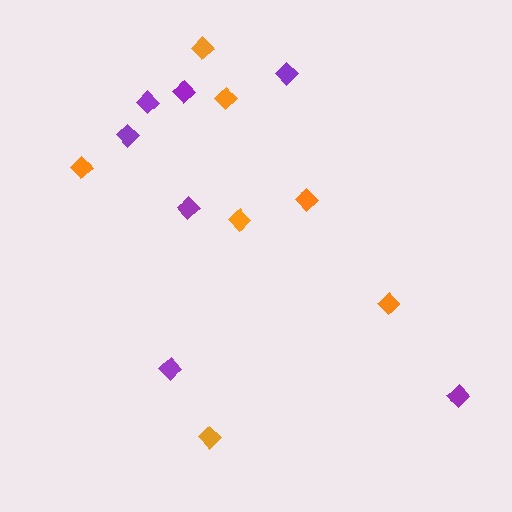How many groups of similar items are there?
There are 2 groups: one group of orange diamonds (7) and one group of purple diamonds (7).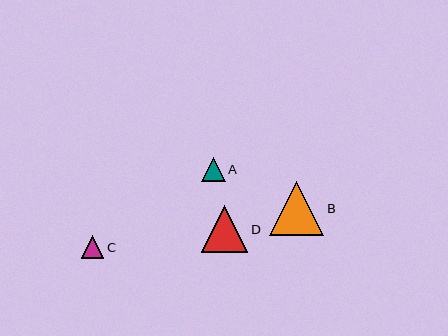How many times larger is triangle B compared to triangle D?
Triangle B is approximately 1.2 times the size of triangle D.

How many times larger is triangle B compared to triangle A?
Triangle B is approximately 2.3 times the size of triangle A.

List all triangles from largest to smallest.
From largest to smallest: B, D, A, C.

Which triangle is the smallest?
Triangle C is the smallest with a size of approximately 23 pixels.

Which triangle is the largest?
Triangle B is the largest with a size of approximately 54 pixels.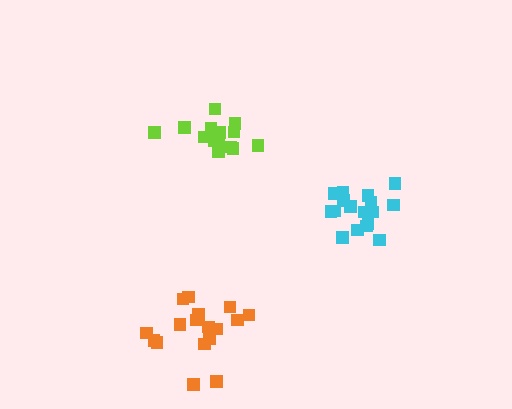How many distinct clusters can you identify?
There are 3 distinct clusters.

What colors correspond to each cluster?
The clusters are colored: lime, cyan, orange.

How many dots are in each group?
Group 1: 14 dots, Group 2: 17 dots, Group 3: 18 dots (49 total).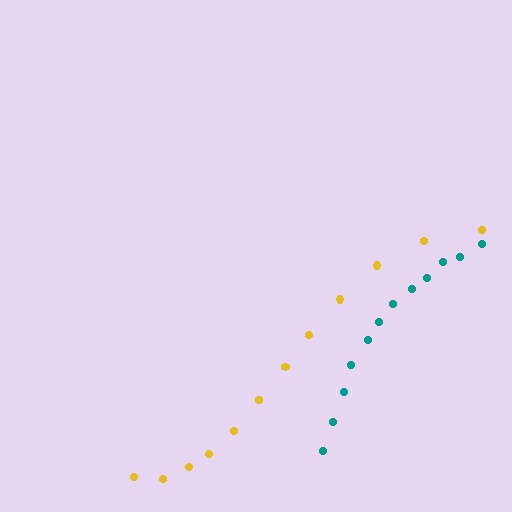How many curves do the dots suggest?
There are 2 distinct paths.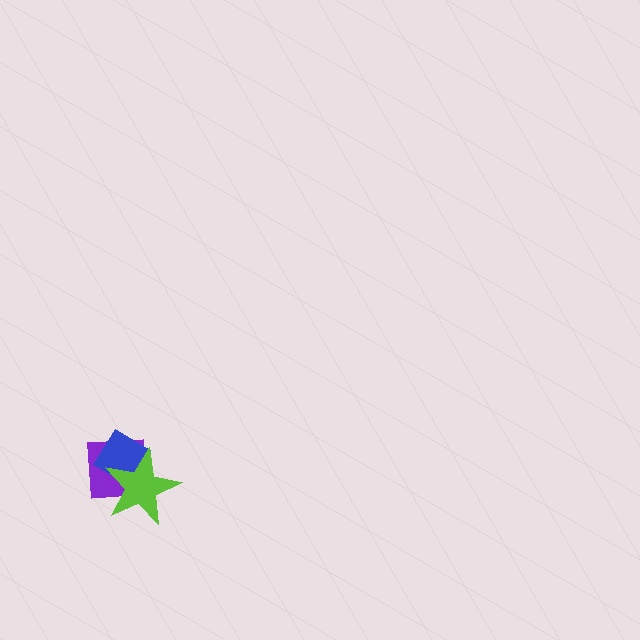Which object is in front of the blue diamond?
The lime star is in front of the blue diamond.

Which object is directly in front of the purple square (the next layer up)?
The blue diamond is directly in front of the purple square.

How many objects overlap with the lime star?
2 objects overlap with the lime star.